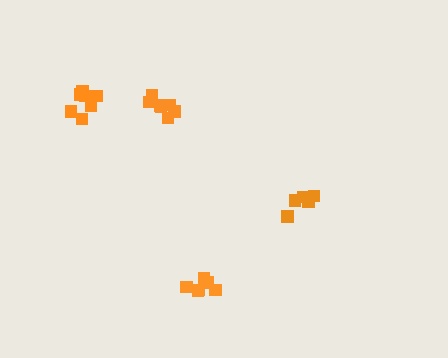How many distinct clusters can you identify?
There are 4 distinct clusters.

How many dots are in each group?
Group 1: 5 dots, Group 2: 7 dots, Group 3: 6 dots, Group 4: 7 dots (25 total).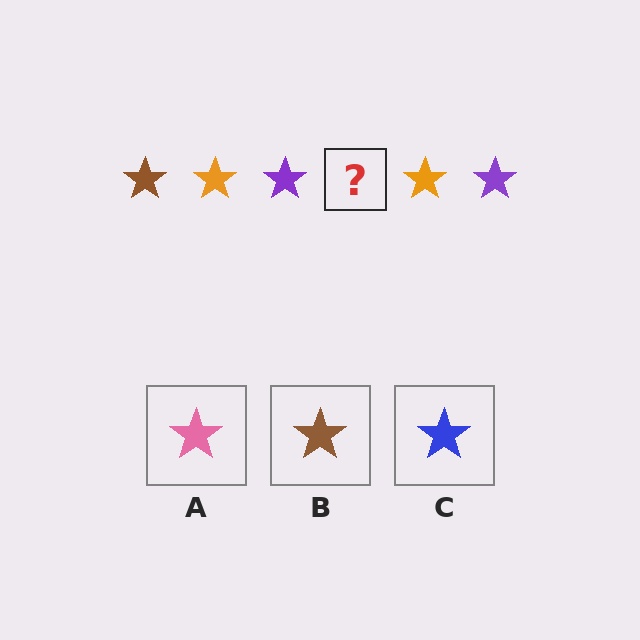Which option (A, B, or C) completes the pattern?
B.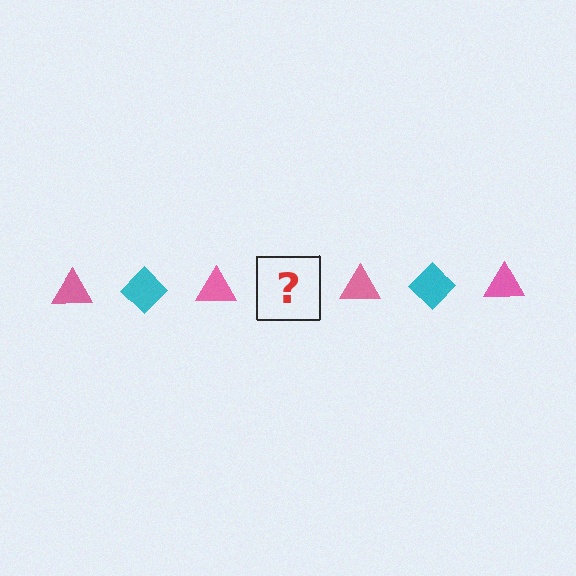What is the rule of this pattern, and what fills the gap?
The rule is that the pattern alternates between pink triangle and cyan diamond. The gap should be filled with a cyan diamond.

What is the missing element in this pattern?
The missing element is a cyan diamond.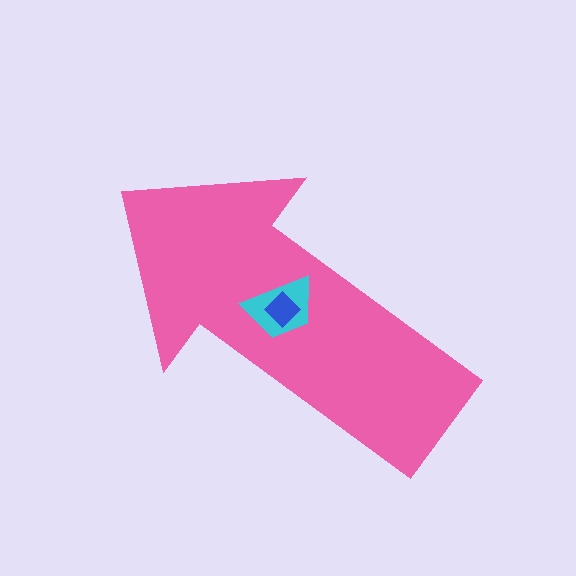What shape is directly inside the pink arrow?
The cyan trapezoid.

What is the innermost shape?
The blue diamond.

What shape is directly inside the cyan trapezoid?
The blue diamond.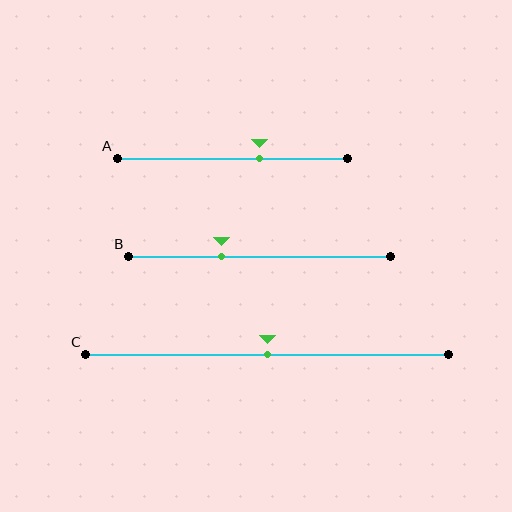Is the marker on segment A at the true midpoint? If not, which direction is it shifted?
No, the marker on segment A is shifted to the right by about 12% of the segment length.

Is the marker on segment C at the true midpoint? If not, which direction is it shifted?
Yes, the marker on segment C is at the true midpoint.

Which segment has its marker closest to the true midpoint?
Segment C has its marker closest to the true midpoint.